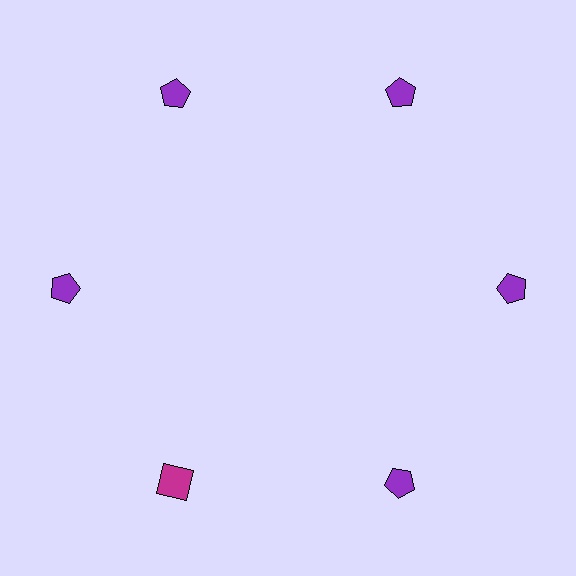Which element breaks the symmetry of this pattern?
The magenta square at roughly the 7 o'clock position breaks the symmetry. All other shapes are purple pentagons.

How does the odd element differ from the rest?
It differs in both color (magenta instead of purple) and shape (square instead of pentagon).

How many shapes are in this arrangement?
There are 6 shapes arranged in a ring pattern.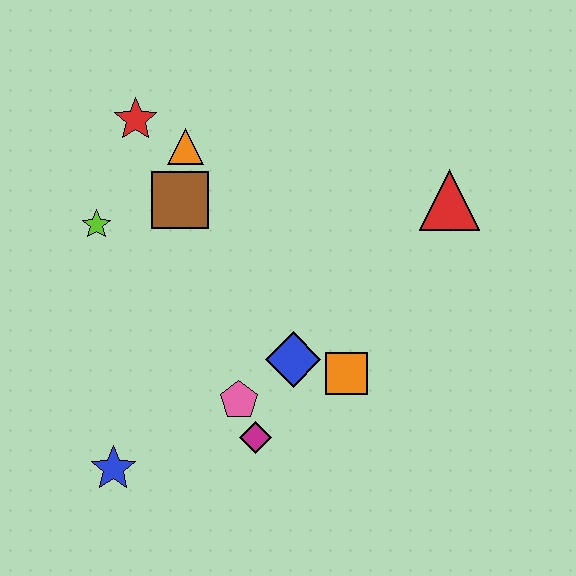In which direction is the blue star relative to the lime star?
The blue star is below the lime star.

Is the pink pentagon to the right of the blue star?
Yes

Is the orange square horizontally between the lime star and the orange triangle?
No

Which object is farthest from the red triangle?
The blue star is farthest from the red triangle.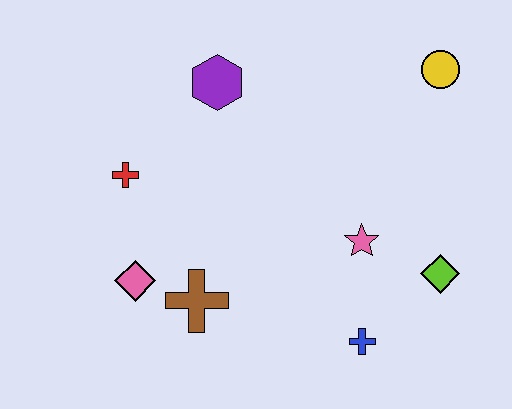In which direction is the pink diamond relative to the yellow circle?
The pink diamond is to the left of the yellow circle.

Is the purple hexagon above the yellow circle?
No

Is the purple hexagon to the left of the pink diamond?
No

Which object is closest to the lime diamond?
The pink star is closest to the lime diamond.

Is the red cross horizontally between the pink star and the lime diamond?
No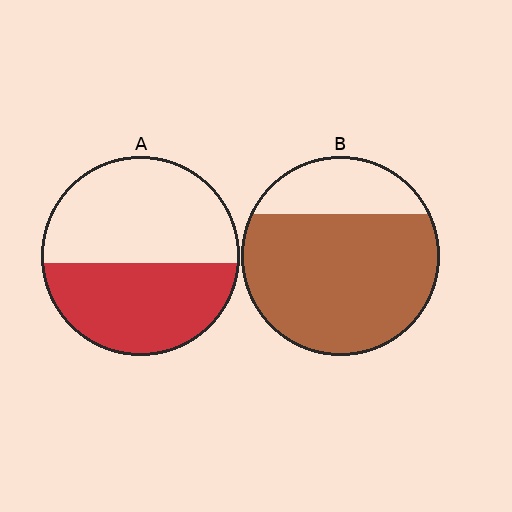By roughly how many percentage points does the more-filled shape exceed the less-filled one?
By roughly 30 percentage points (B over A).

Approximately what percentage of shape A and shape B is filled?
A is approximately 45% and B is approximately 75%.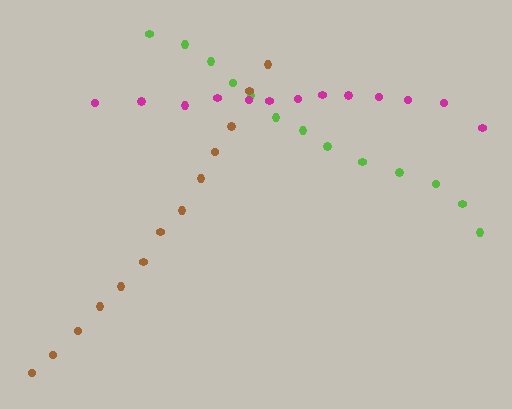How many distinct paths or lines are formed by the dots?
There are 3 distinct paths.